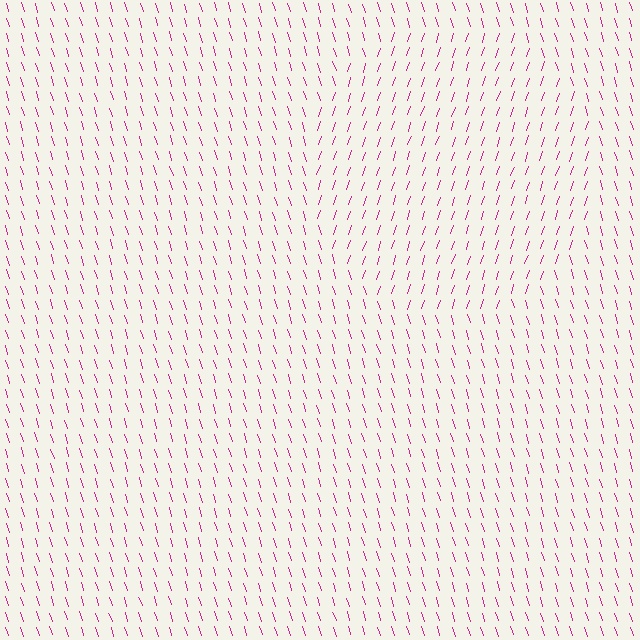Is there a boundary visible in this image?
Yes, there is a texture boundary formed by a change in line orientation.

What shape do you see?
I see a circle.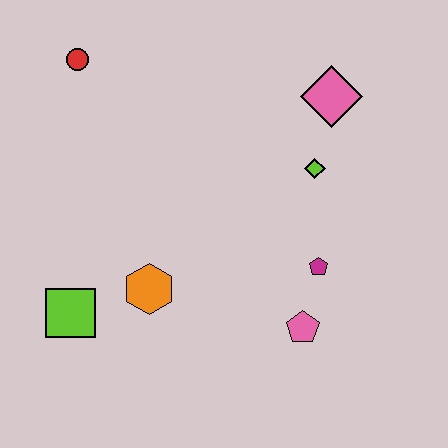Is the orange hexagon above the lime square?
Yes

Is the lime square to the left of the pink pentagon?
Yes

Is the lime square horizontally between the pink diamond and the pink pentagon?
No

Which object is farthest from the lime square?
The pink diamond is farthest from the lime square.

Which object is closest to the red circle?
The orange hexagon is closest to the red circle.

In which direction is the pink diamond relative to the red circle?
The pink diamond is to the right of the red circle.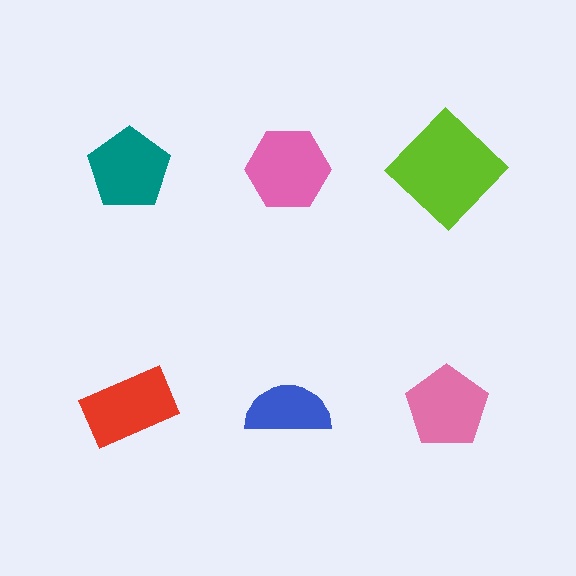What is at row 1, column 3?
A lime diamond.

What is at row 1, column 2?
A pink hexagon.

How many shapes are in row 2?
3 shapes.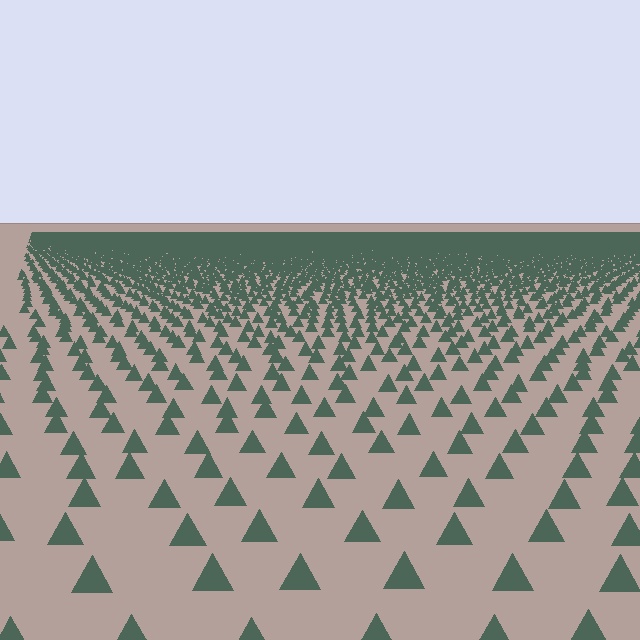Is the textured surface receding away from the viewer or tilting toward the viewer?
The surface is receding away from the viewer. Texture elements get smaller and denser toward the top.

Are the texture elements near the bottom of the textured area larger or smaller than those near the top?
Larger. Near the bottom, elements are closer to the viewer and appear at a bigger on-screen size.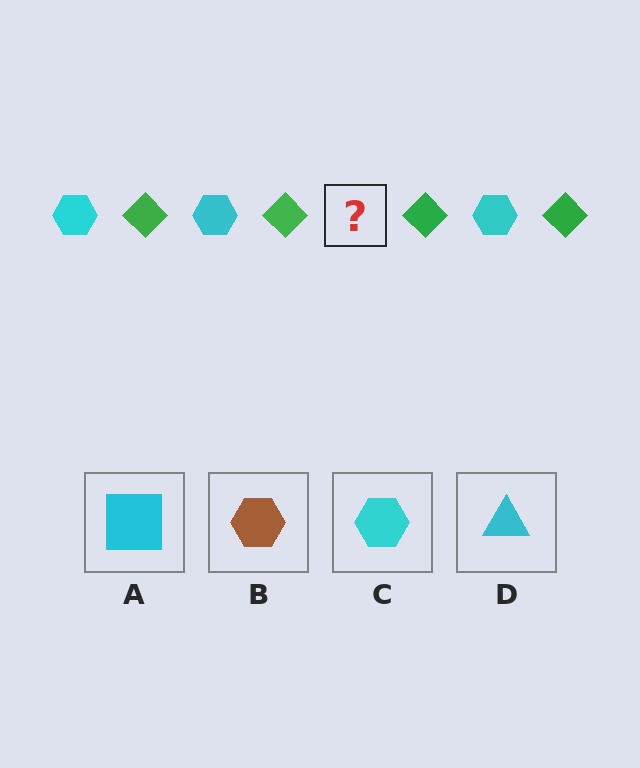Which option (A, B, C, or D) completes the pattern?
C.